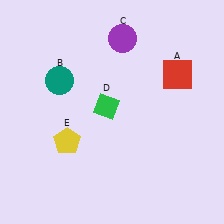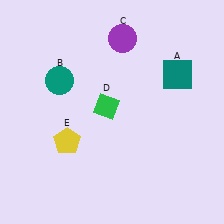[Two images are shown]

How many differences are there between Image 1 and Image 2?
There is 1 difference between the two images.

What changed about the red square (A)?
In Image 1, A is red. In Image 2, it changed to teal.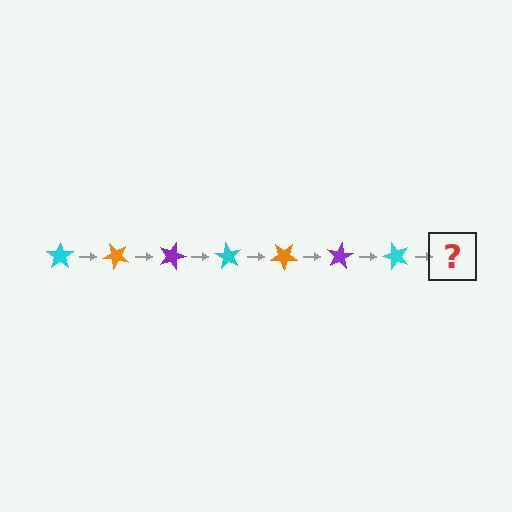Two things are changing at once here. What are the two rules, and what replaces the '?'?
The two rules are that it rotates 45 degrees each step and the color cycles through cyan, orange, and purple. The '?' should be an orange star, rotated 315 degrees from the start.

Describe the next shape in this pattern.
It should be an orange star, rotated 315 degrees from the start.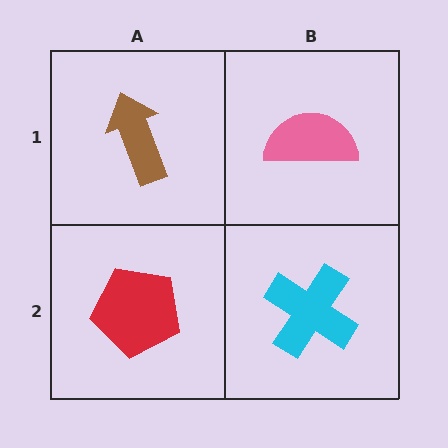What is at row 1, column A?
A brown arrow.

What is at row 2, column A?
A red pentagon.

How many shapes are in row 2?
2 shapes.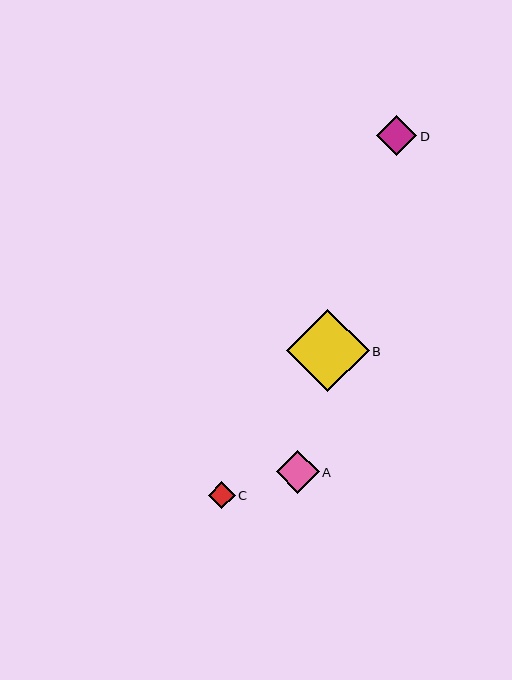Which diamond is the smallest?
Diamond C is the smallest with a size of approximately 27 pixels.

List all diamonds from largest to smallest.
From largest to smallest: B, A, D, C.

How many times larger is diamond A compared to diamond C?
Diamond A is approximately 1.6 times the size of diamond C.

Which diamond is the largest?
Diamond B is the largest with a size of approximately 82 pixels.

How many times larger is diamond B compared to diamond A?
Diamond B is approximately 1.9 times the size of diamond A.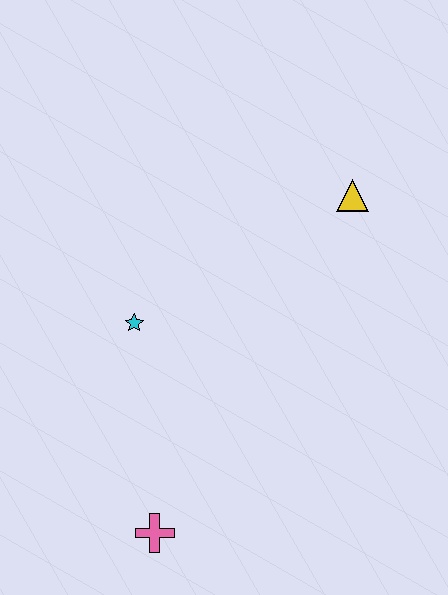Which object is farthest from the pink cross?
The yellow triangle is farthest from the pink cross.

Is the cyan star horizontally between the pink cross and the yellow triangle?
No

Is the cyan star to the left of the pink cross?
Yes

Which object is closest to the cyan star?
The pink cross is closest to the cyan star.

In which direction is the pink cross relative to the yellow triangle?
The pink cross is below the yellow triangle.